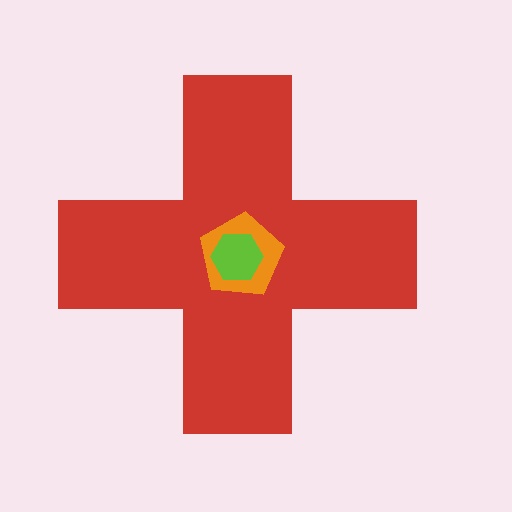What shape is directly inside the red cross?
The orange pentagon.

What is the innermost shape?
The lime hexagon.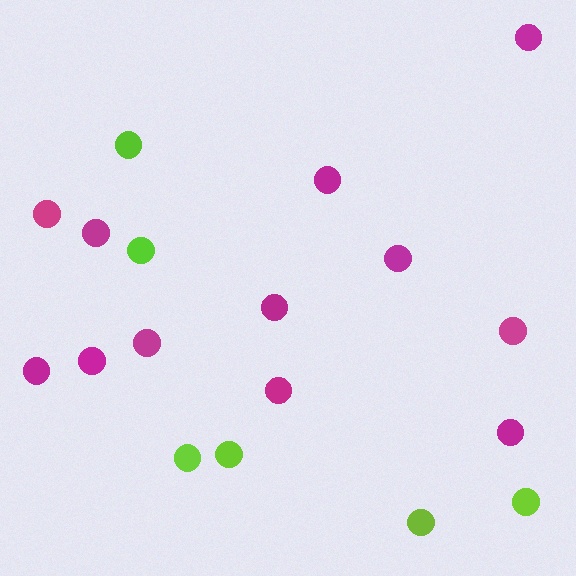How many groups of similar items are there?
There are 2 groups: one group of magenta circles (12) and one group of lime circles (6).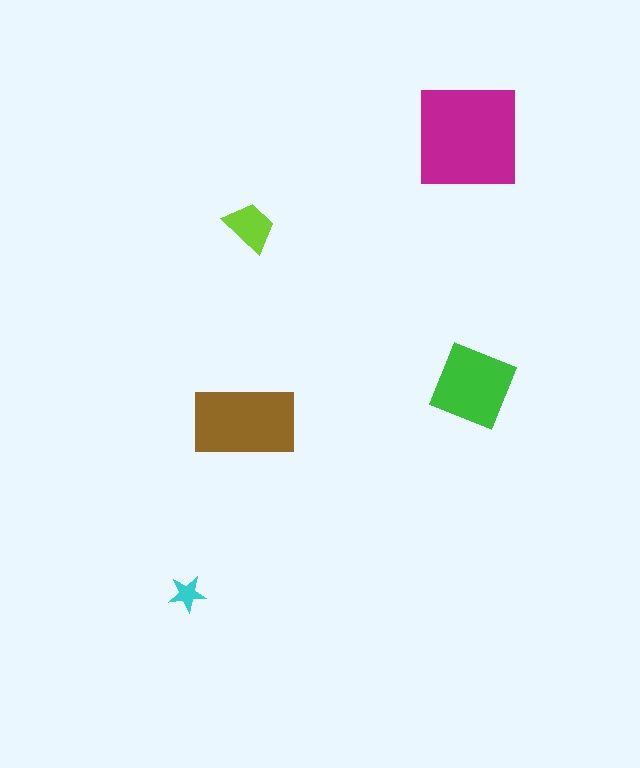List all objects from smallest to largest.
The cyan star, the lime trapezoid, the green diamond, the brown rectangle, the magenta square.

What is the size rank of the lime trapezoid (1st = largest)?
4th.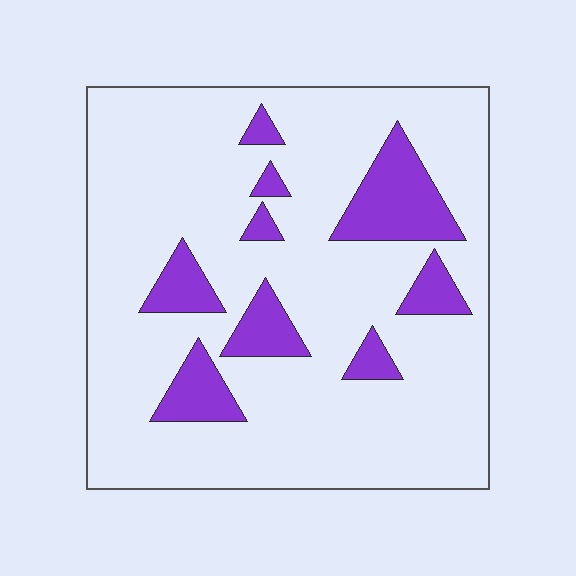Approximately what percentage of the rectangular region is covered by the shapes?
Approximately 15%.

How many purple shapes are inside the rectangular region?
9.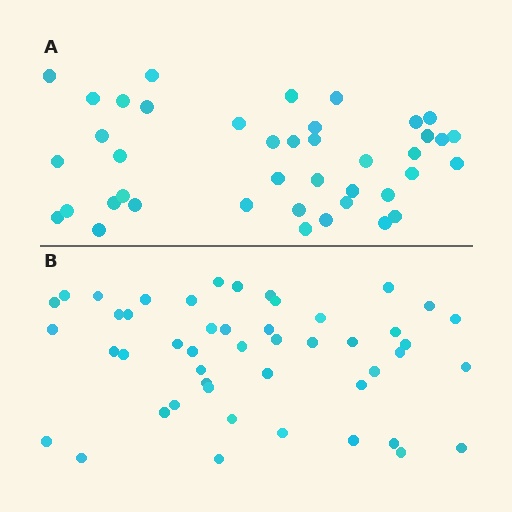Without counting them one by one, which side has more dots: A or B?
Region B (the bottom region) has more dots.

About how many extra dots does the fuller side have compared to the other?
Region B has roughly 8 or so more dots than region A.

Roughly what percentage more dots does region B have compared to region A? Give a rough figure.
About 15% more.